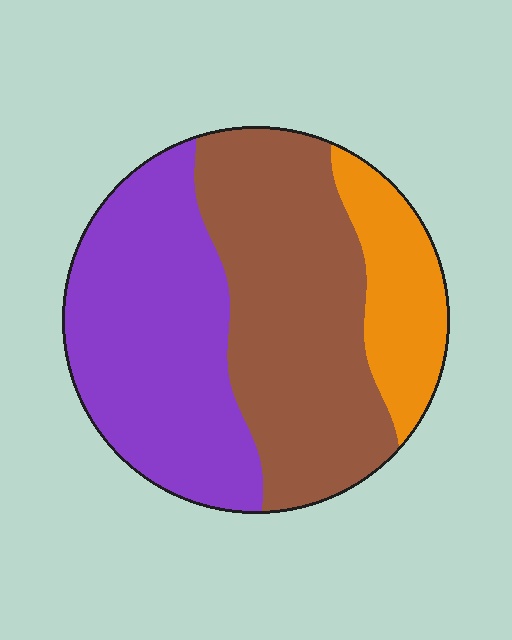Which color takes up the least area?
Orange, at roughly 15%.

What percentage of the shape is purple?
Purple covers roughly 40% of the shape.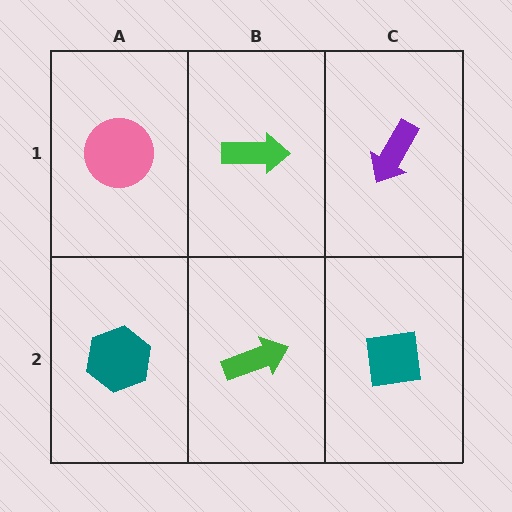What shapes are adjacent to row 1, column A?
A teal hexagon (row 2, column A), a green arrow (row 1, column B).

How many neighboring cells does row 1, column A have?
2.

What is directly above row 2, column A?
A pink circle.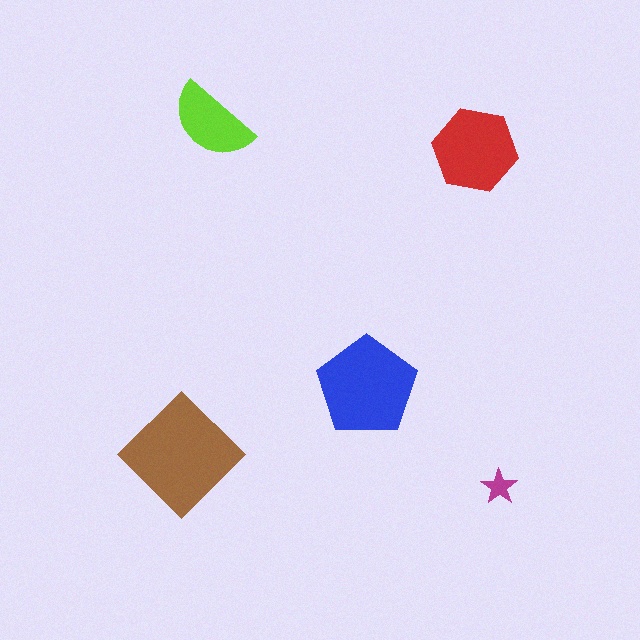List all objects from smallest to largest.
The magenta star, the lime semicircle, the red hexagon, the blue pentagon, the brown diamond.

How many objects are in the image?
There are 5 objects in the image.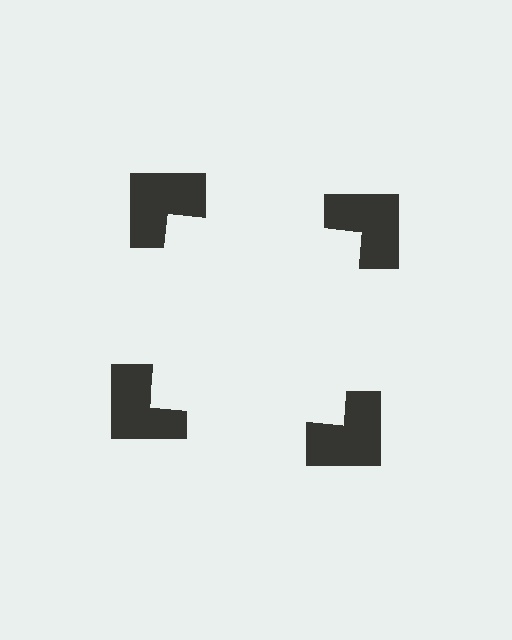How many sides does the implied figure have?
4 sides.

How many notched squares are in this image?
There are 4 — one at each vertex of the illusory square.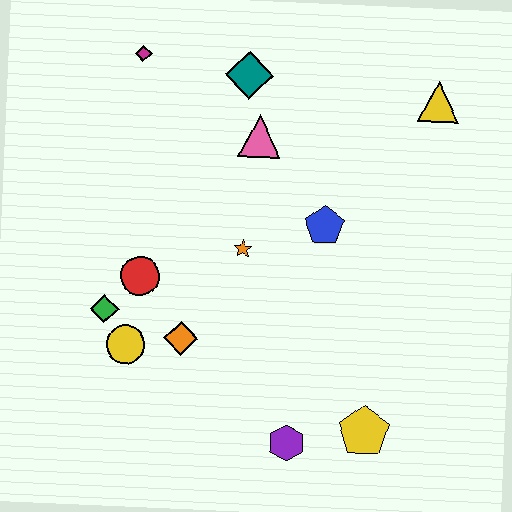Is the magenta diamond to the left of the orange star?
Yes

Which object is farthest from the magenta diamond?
The yellow pentagon is farthest from the magenta diamond.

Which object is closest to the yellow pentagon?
The purple hexagon is closest to the yellow pentagon.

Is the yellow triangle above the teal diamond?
No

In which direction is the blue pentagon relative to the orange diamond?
The blue pentagon is to the right of the orange diamond.